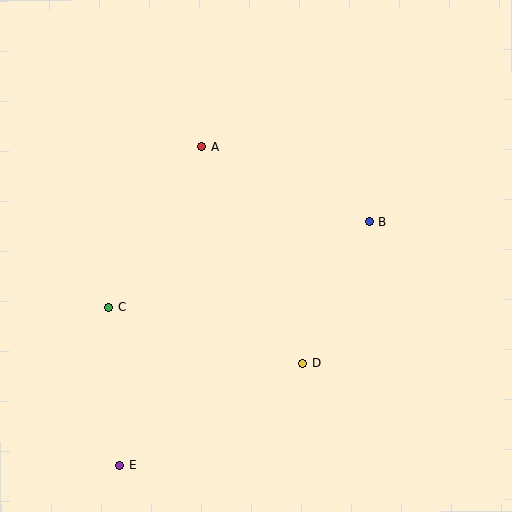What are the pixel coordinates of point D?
Point D is at (303, 363).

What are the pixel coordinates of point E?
Point E is at (119, 466).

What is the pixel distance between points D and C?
The distance between D and C is 202 pixels.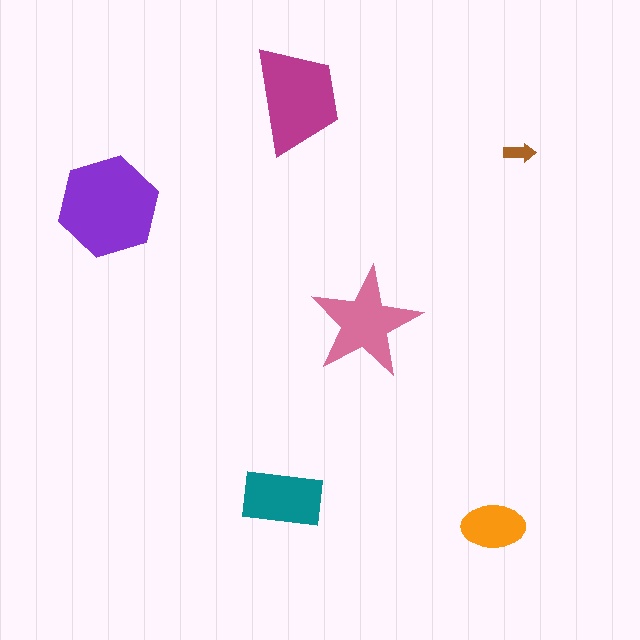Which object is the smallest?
The brown arrow.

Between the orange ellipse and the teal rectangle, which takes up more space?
The teal rectangle.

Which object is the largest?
The purple hexagon.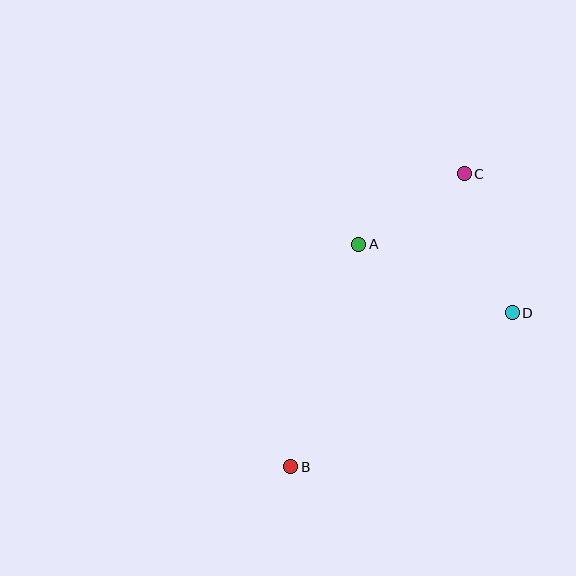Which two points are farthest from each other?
Points B and C are farthest from each other.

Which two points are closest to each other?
Points A and C are closest to each other.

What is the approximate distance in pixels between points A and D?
The distance between A and D is approximately 168 pixels.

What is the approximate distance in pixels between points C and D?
The distance between C and D is approximately 147 pixels.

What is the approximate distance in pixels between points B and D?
The distance between B and D is approximately 270 pixels.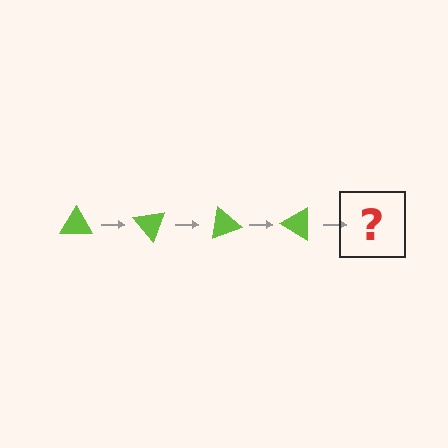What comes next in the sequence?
The next element should be a lime triangle rotated 200 degrees.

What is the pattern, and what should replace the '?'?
The pattern is that the triangle rotates 50 degrees each step. The '?' should be a lime triangle rotated 200 degrees.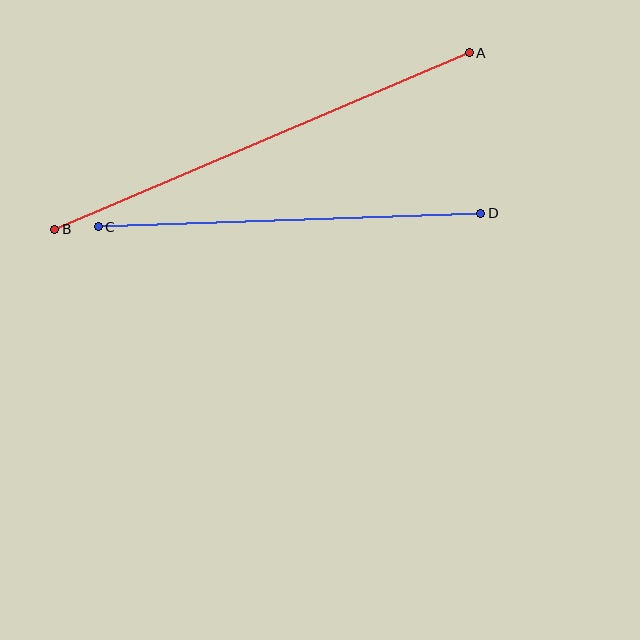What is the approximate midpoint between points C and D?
The midpoint is at approximately (289, 220) pixels.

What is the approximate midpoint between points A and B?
The midpoint is at approximately (262, 141) pixels.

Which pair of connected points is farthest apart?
Points A and B are farthest apart.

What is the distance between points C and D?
The distance is approximately 383 pixels.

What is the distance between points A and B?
The distance is approximately 451 pixels.